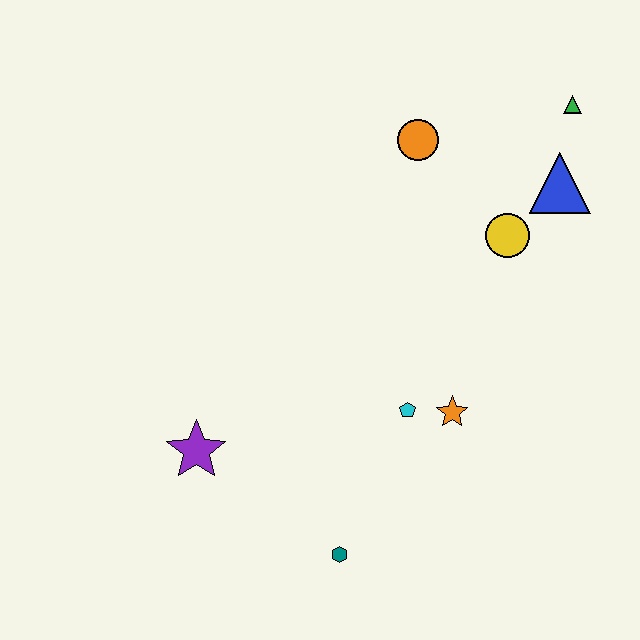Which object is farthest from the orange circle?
The teal hexagon is farthest from the orange circle.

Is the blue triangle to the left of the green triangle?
Yes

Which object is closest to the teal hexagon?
The cyan pentagon is closest to the teal hexagon.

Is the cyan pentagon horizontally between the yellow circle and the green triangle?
No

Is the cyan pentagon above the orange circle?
No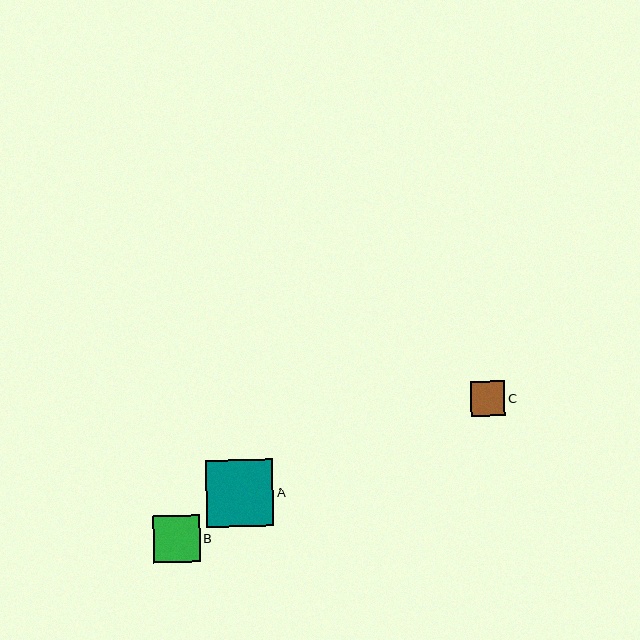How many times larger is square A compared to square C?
Square A is approximately 2.0 times the size of square C.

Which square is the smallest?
Square C is the smallest with a size of approximately 34 pixels.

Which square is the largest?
Square A is the largest with a size of approximately 67 pixels.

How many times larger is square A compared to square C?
Square A is approximately 2.0 times the size of square C.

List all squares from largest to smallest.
From largest to smallest: A, B, C.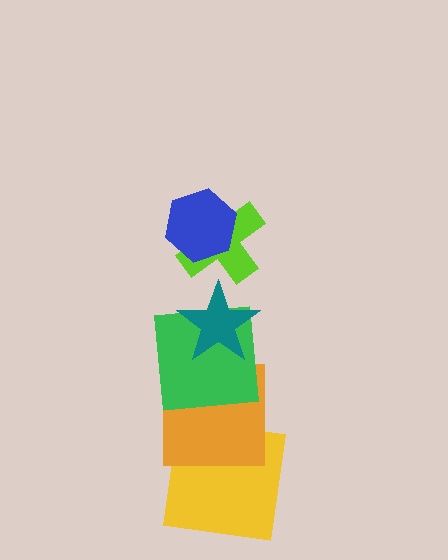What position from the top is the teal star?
The teal star is 3rd from the top.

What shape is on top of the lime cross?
The blue hexagon is on top of the lime cross.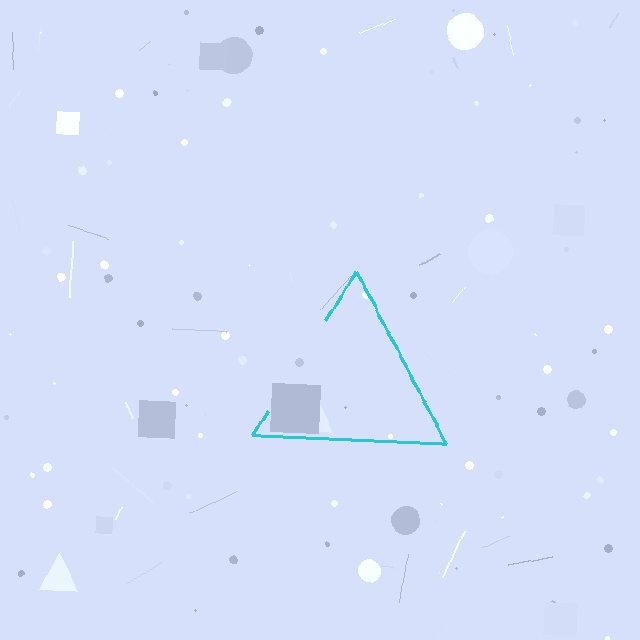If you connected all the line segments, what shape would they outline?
They would outline a triangle.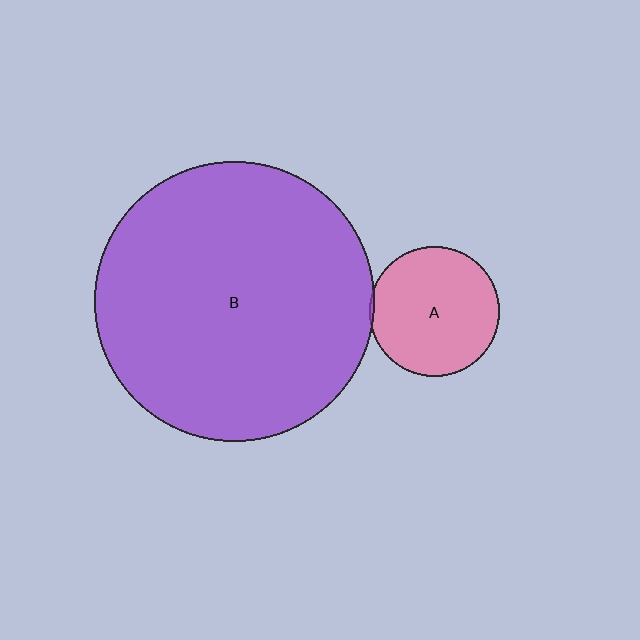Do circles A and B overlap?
Yes.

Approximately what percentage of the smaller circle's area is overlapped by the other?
Approximately 5%.